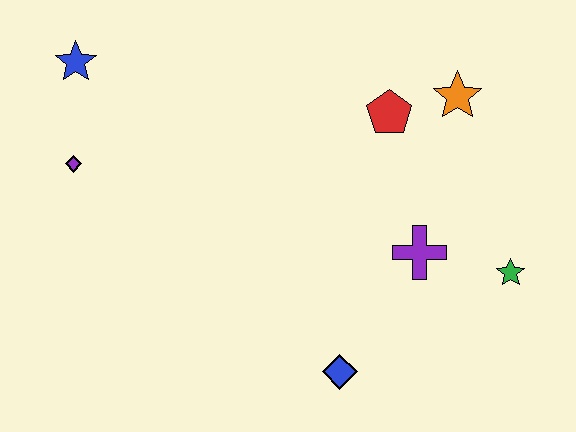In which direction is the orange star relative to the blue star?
The orange star is to the right of the blue star.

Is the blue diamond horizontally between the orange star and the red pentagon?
No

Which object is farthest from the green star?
The blue star is farthest from the green star.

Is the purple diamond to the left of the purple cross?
Yes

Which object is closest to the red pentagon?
The orange star is closest to the red pentagon.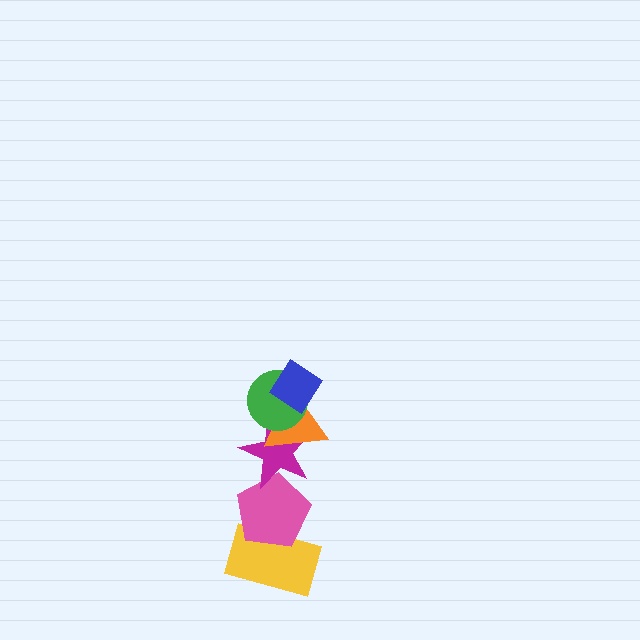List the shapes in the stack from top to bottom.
From top to bottom: the blue diamond, the green circle, the orange triangle, the magenta star, the pink pentagon, the yellow rectangle.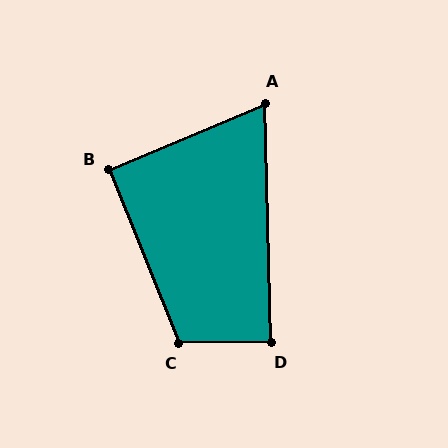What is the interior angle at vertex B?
Approximately 91 degrees (approximately right).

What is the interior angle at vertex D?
Approximately 89 degrees (approximately right).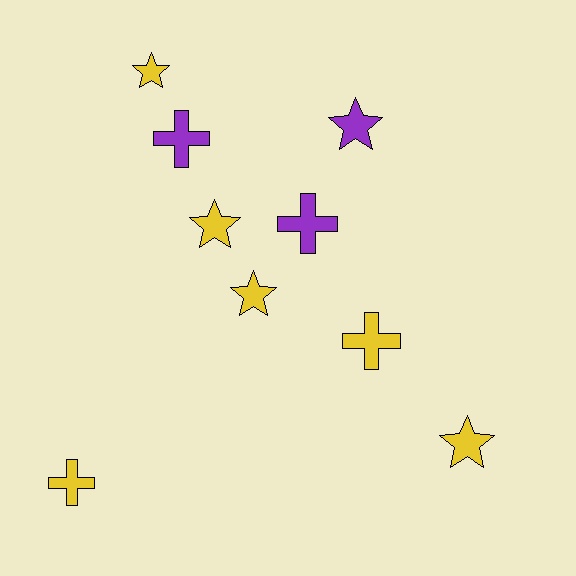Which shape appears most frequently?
Star, with 5 objects.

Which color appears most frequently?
Yellow, with 6 objects.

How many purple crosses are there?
There are 2 purple crosses.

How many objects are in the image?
There are 9 objects.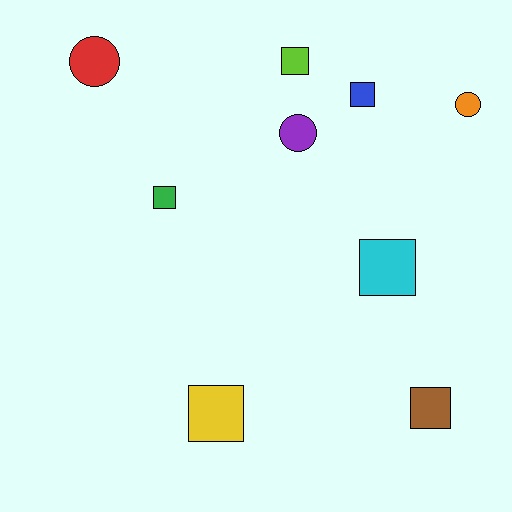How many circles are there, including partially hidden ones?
There are 3 circles.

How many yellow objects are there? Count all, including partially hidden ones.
There is 1 yellow object.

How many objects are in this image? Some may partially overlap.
There are 9 objects.